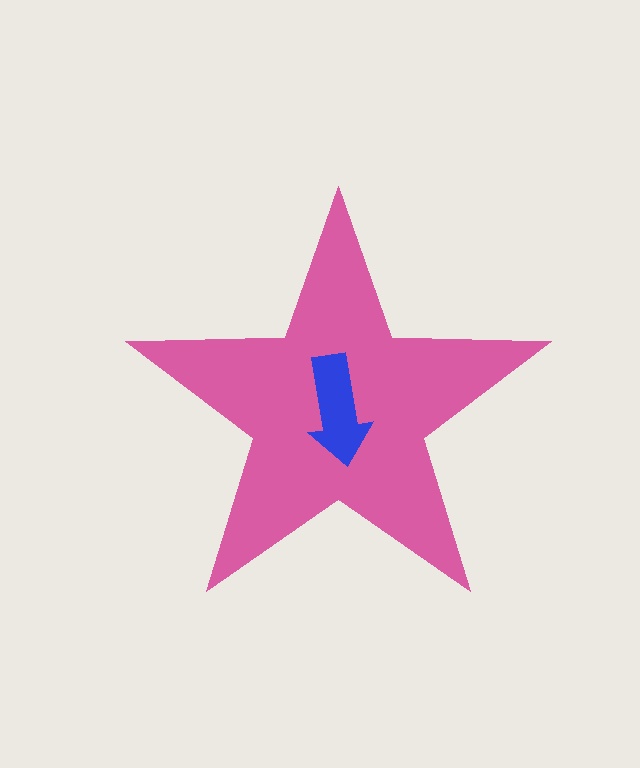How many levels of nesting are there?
2.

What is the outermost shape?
The pink star.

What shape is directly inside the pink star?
The blue arrow.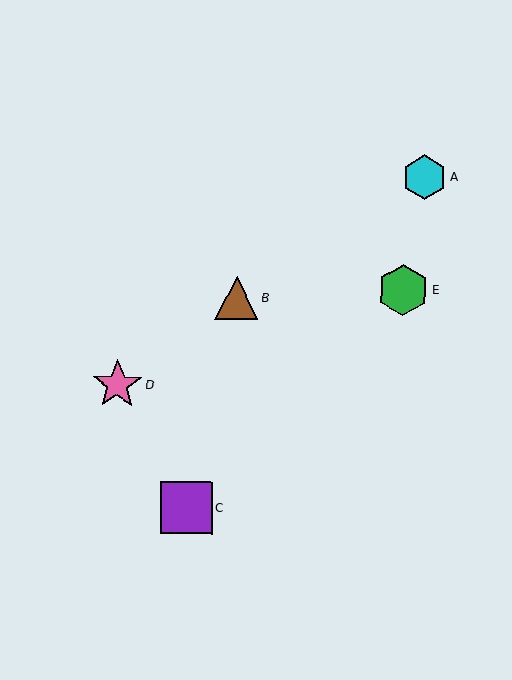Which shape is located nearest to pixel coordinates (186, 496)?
The purple square (labeled C) at (186, 508) is nearest to that location.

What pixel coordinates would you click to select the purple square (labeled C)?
Click at (186, 508) to select the purple square C.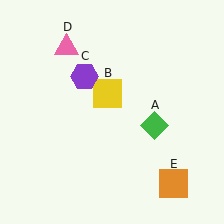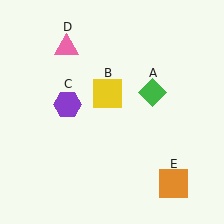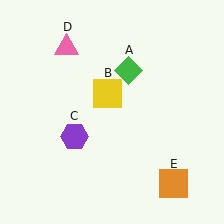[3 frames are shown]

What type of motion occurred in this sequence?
The green diamond (object A), purple hexagon (object C) rotated counterclockwise around the center of the scene.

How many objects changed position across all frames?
2 objects changed position: green diamond (object A), purple hexagon (object C).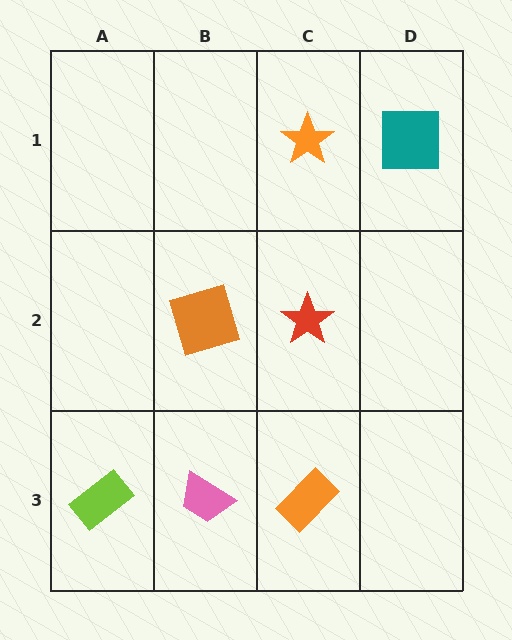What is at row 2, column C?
A red star.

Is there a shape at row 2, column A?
No, that cell is empty.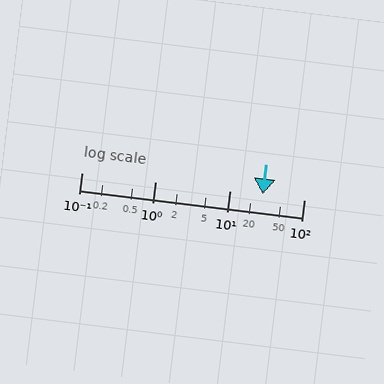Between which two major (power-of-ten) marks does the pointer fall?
The pointer is between 10 and 100.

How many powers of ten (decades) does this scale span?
The scale spans 3 decades, from 0.1 to 100.